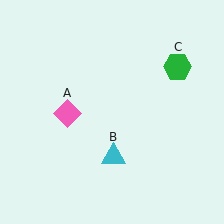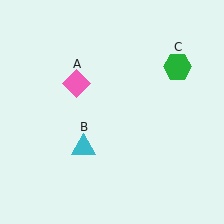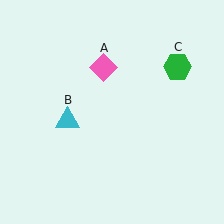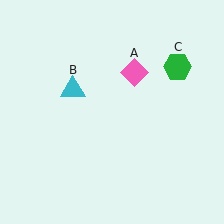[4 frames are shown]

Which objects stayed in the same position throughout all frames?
Green hexagon (object C) remained stationary.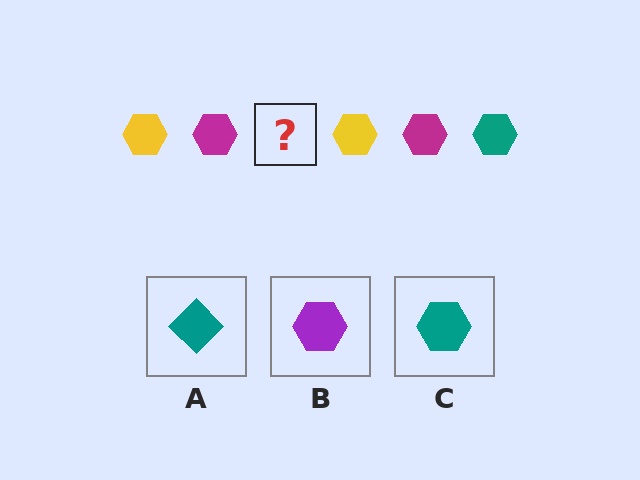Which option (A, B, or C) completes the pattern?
C.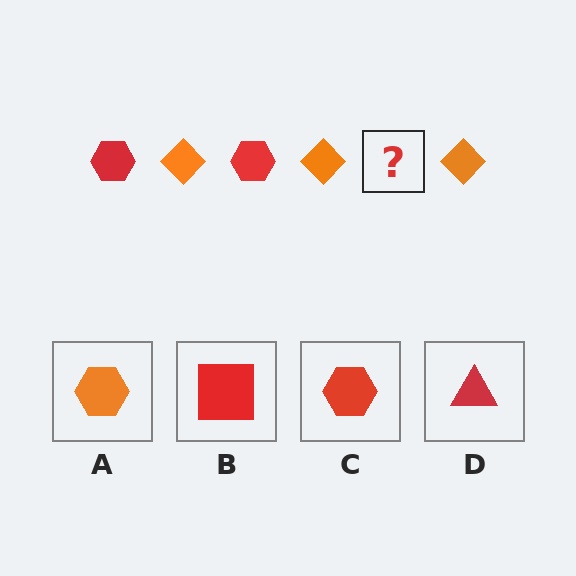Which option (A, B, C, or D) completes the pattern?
C.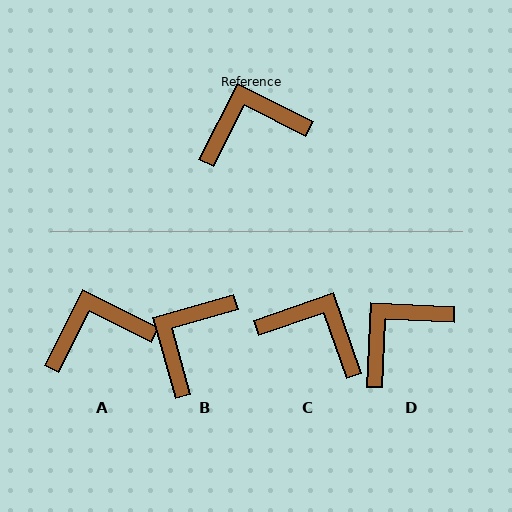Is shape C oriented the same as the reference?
No, it is off by about 44 degrees.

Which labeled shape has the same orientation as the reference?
A.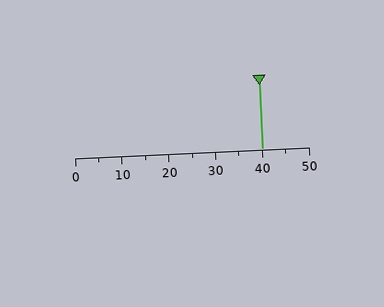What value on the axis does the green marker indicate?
The marker indicates approximately 40.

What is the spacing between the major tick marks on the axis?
The major ticks are spaced 10 apart.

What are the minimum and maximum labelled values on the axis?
The axis runs from 0 to 50.